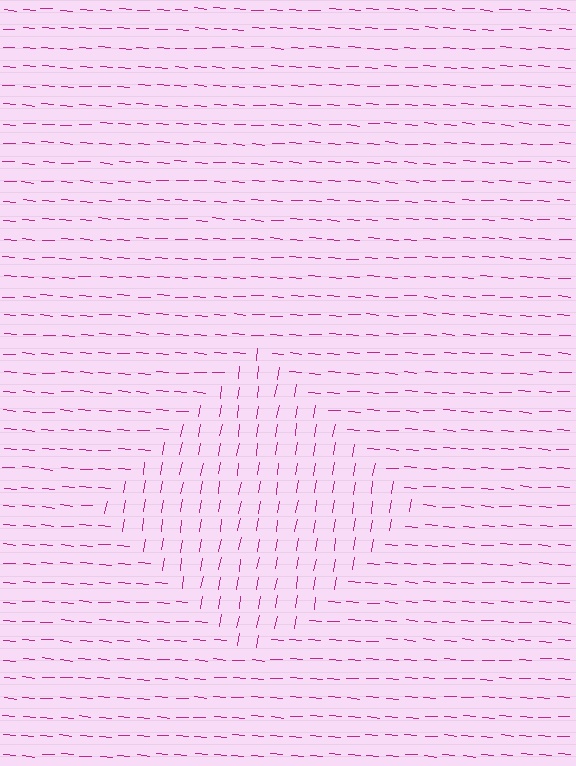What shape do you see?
I see a diamond.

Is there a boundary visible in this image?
Yes, there is a texture boundary formed by a change in line orientation.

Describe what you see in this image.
The image is filled with small magenta line segments. A diamond region in the image has lines oriented differently from the surrounding lines, creating a visible texture boundary.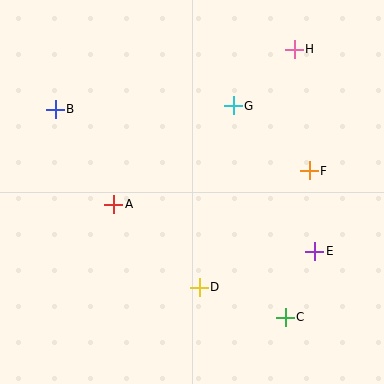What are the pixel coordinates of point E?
Point E is at (315, 251).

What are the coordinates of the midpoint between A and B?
The midpoint between A and B is at (85, 157).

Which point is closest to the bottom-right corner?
Point C is closest to the bottom-right corner.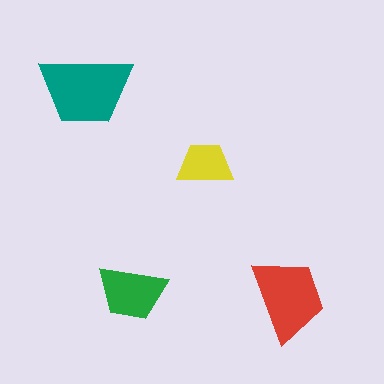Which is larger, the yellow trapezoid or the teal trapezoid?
The teal one.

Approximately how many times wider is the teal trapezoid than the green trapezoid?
About 1.5 times wider.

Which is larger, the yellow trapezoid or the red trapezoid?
The red one.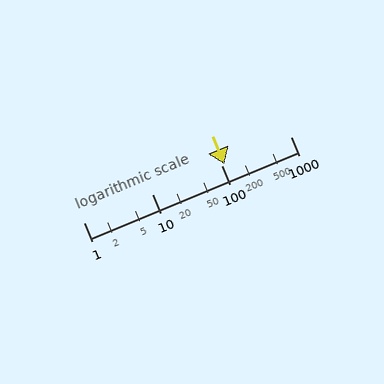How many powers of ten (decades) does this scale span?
The scale spans 3 decades, from 1 to 1000.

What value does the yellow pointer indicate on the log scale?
The pointer indicates approximately 110.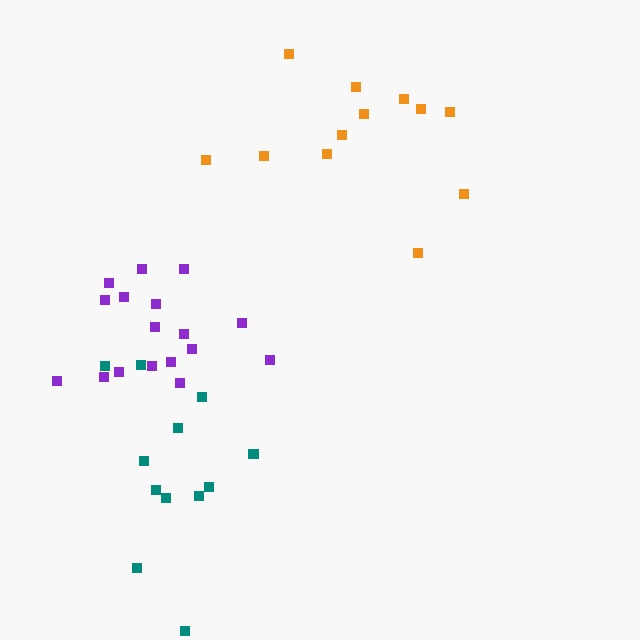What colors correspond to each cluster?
The clusters are colored: teal, purple, orange.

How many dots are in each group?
Group 1: 12 dots, Group 2: 17 dots, Group 3: 12 dots (41 total).